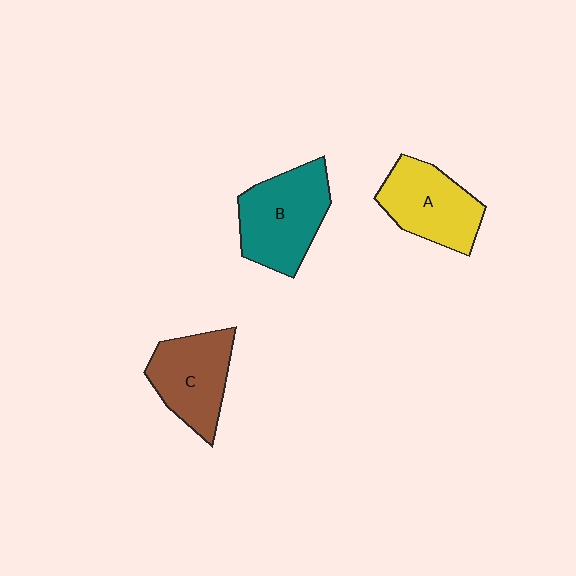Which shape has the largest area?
Shape B (teal).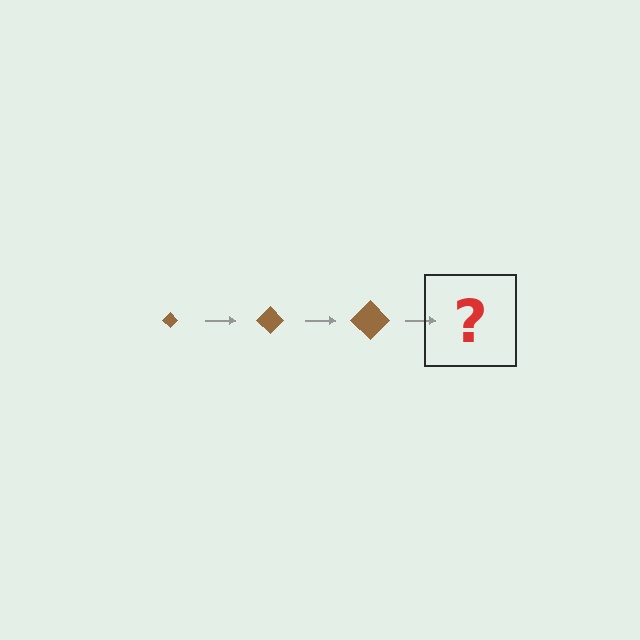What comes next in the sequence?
The next element should be a brown diamond, larger than the previous one.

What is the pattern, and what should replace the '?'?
The pattern is that the diamond gets progressively larger each step. The '?' should be a brown diamond, larger than the previous one.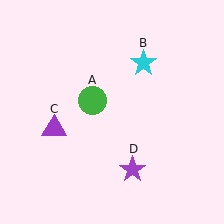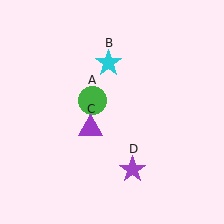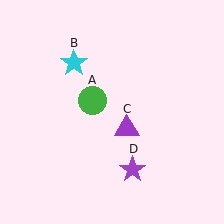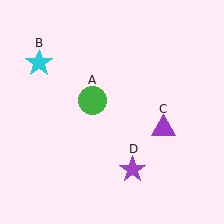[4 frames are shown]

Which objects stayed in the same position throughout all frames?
Green circle (object A) and purple star (object D) remained stationary.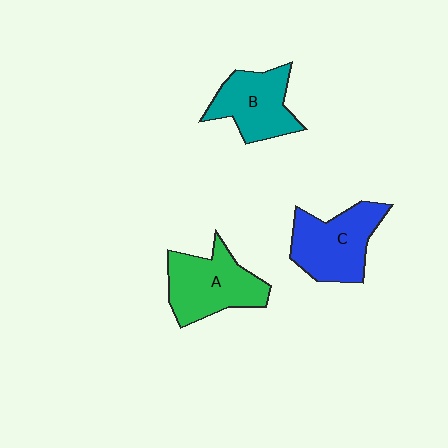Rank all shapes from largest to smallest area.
From largest to smallest: C (blue), A (green), B (teal).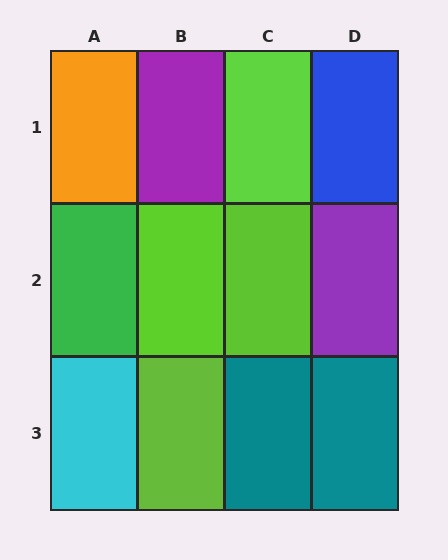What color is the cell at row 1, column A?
Orange.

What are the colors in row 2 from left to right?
Green, lime, lime, purple.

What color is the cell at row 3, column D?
Teal.